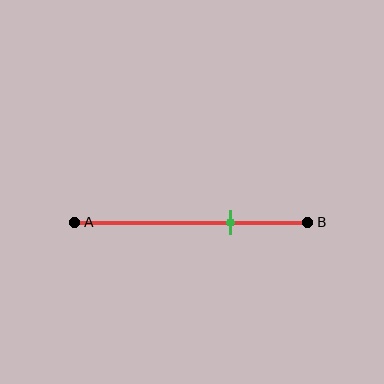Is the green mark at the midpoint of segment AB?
No, the mark is at about 65% from A, not at the 50% midpoint.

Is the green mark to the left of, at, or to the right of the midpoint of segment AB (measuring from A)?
The green mark is to the right of the midpoint of segment AB.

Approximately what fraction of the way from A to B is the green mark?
The green mark is approximately 65% of the way from A to B.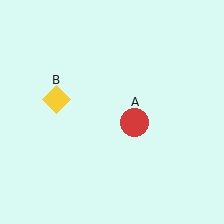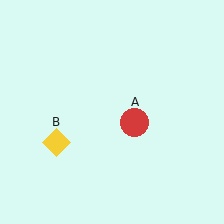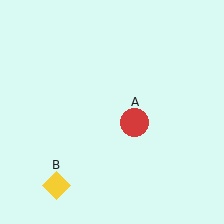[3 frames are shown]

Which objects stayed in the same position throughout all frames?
Red circle (object A) remained stationary.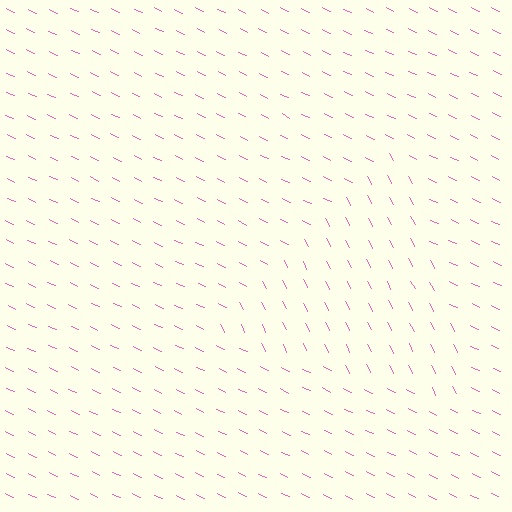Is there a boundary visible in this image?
Yes, there is a texture boundary formed by a change in line orientation.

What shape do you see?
I see a triangle.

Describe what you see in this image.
The image is filled with small pink line segments. A triangle region in the image has lines oriented differently from the surrounding lines, creating a visible texture boundary.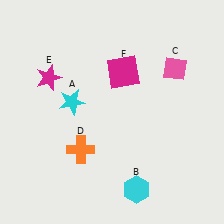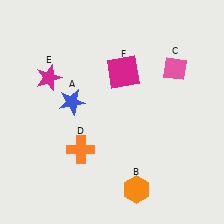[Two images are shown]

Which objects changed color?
A changed from cyan to blue. B changed from cyan to orange.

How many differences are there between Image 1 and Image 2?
There are 2 differences between the two images.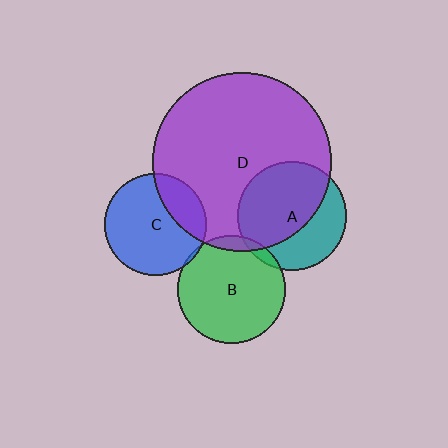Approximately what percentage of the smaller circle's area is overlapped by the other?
Approximately 5%.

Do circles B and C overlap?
Yes.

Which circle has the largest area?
Circle D (purple).